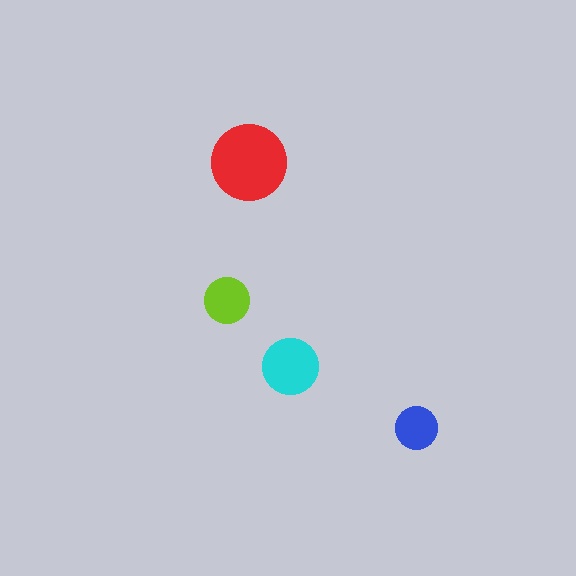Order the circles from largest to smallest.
the red one, the cyan one, the lime one, the blue one.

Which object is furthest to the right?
The blue circle is rightmost.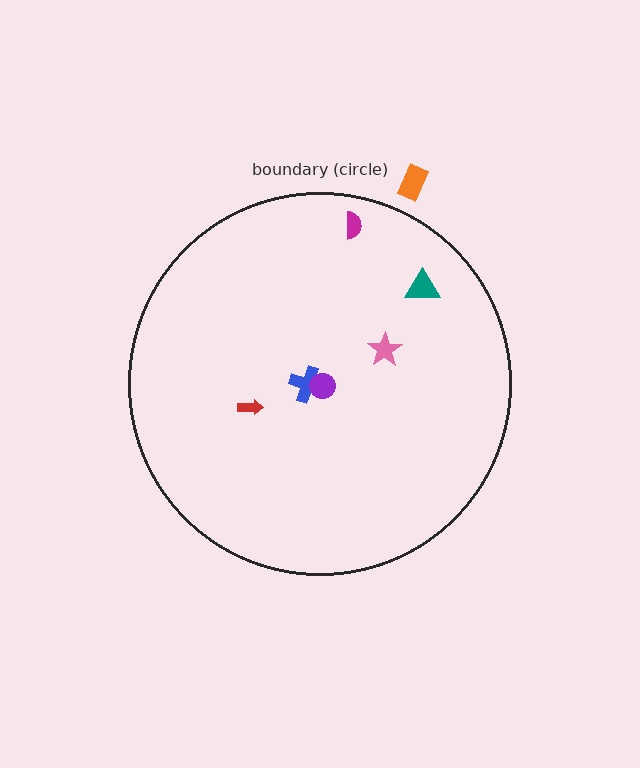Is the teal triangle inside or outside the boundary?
Inside.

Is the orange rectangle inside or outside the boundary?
Outside.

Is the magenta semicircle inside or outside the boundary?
Inside.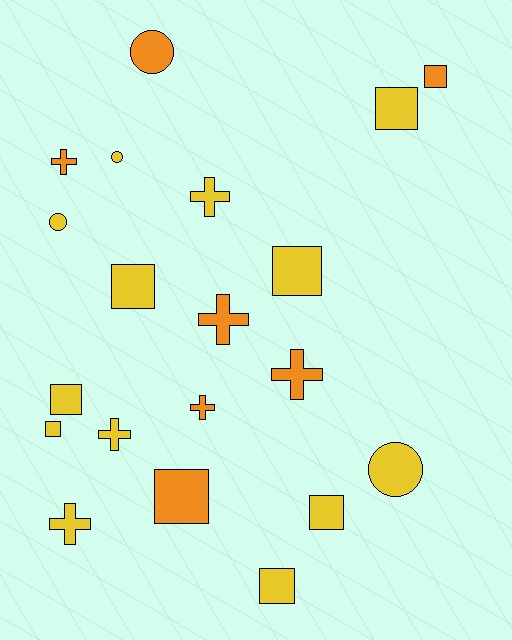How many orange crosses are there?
There are 4 orange crosses.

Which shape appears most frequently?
Square, with 9 objects.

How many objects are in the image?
There are 20 objects.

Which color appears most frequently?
Yellow, with 13 objects.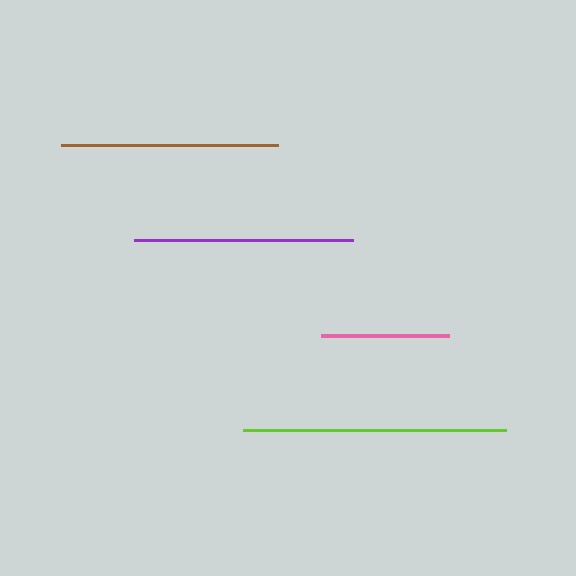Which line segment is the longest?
The lime line is the longest at approximately 264 pixels.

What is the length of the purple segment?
The purple segment is approximately 220 pixels long.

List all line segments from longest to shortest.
From longest to shortest: lime, purple, brown, pink.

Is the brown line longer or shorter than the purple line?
The purple line is longer than the brown line.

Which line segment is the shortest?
The pink line is the shortest at approximately 127 pixels.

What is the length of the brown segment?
The brown segment is approximately 217 pixels long.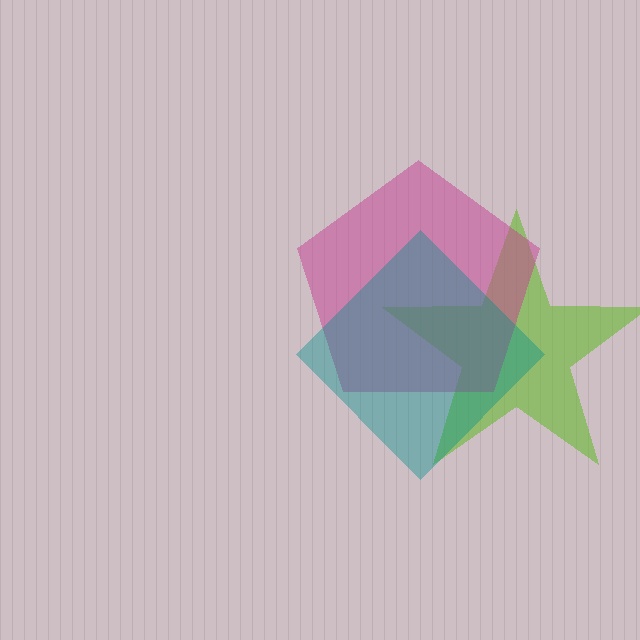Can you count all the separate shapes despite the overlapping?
Yes, there are 3 separate shapes.